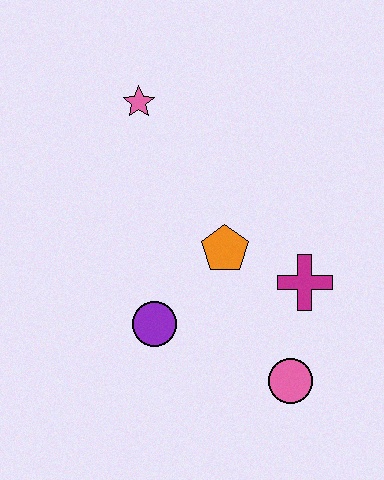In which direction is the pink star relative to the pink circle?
The pink star is above the pink circle.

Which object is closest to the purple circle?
The orange pentagon is closest to the purple circle.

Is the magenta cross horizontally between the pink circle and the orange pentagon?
No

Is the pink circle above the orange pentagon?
No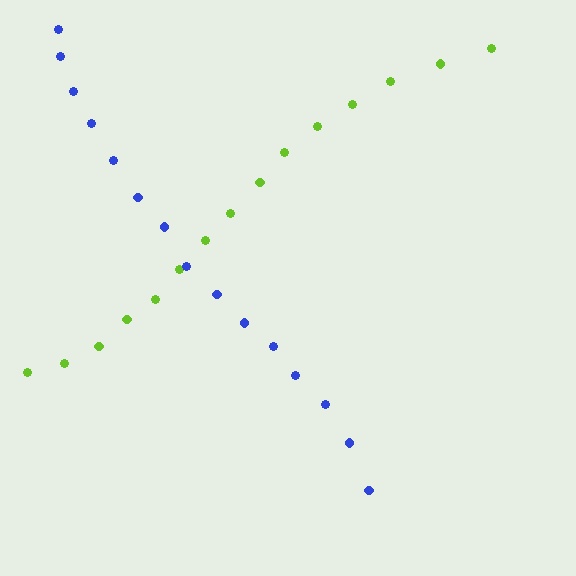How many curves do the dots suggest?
There are 2 distinct paths.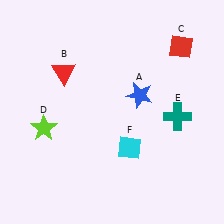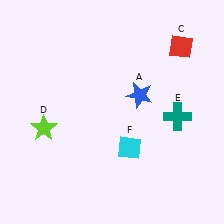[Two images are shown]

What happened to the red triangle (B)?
The red triangle (B) was removed in Image 2. It was in the top-left area of Image 1.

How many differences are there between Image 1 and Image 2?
There is 1 difference between the two images.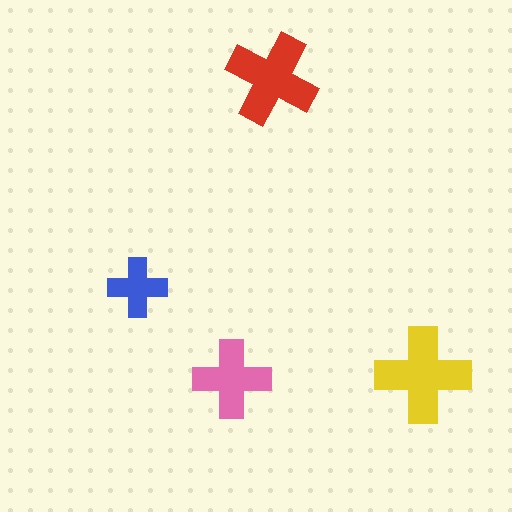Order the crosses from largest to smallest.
the yellow one, the red one, the pink one, the blue one.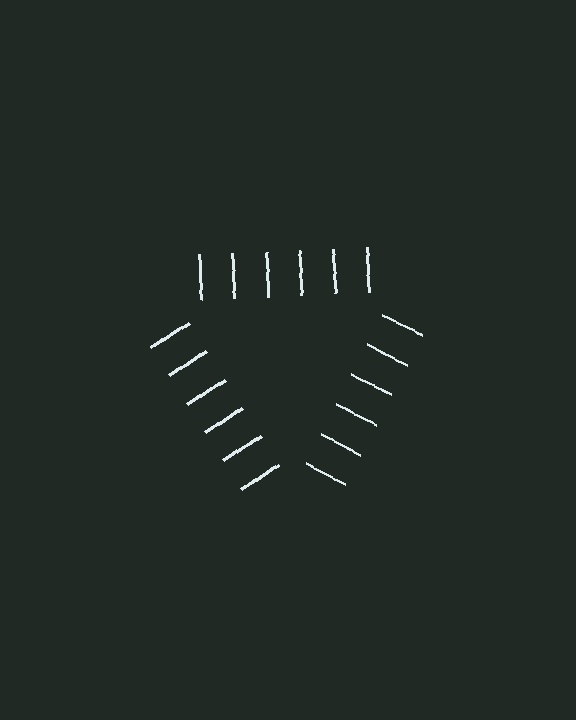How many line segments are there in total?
18 — 6 along each of the 3 edges.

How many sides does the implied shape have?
3 sides — the line-ends trace a triangle.